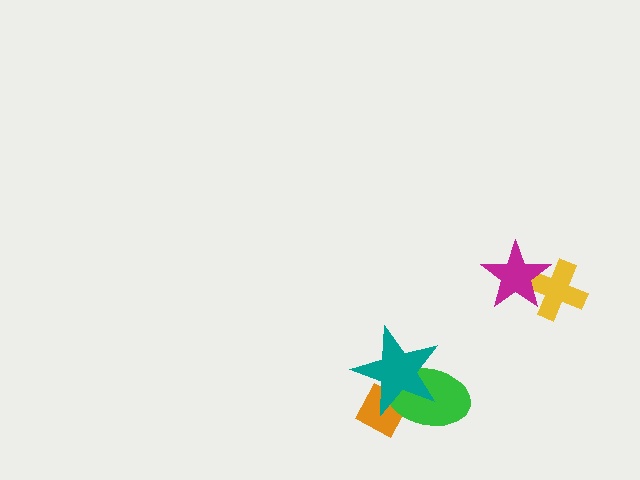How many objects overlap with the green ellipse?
2 objects overlap with the green ellipse.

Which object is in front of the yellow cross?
The magenta star is in front of the yellow cross.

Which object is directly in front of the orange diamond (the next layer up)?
The green ellipse is directly in front of the orange diamond.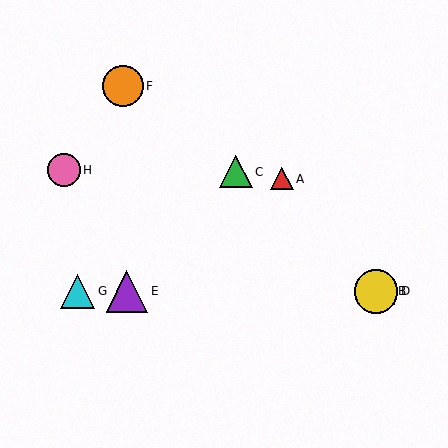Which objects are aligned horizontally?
Objects B, D, E, G are aligned horizontally.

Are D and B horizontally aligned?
Yes, both are at y≈291.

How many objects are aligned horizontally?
4 objects (B, D, E, G) are aligned horizontally.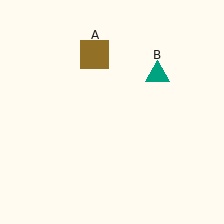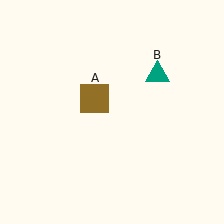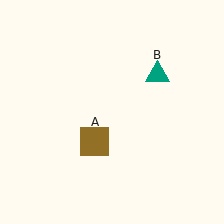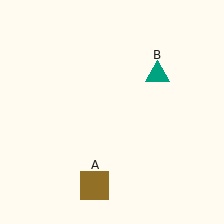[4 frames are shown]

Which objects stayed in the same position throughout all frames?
Teal triangle (object B) remained stationary.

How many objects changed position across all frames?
1 object changed position: brown square (object A).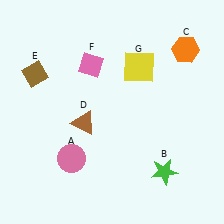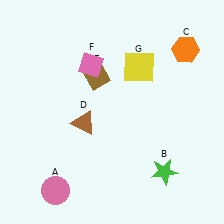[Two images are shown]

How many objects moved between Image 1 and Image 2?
2 objects moved between the two images.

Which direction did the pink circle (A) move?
The pink circle (A) moved down.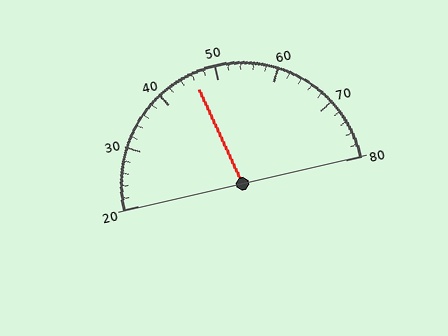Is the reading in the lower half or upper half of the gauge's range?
The reading is in the lower half of the range (20 to 80).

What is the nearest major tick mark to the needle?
The nearest major tick mark is 50.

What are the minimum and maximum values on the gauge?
The gauge ranges from 20 to 80.